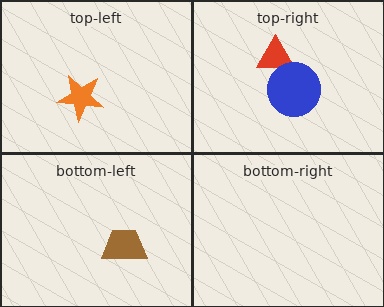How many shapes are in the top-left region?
1.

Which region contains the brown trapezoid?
The bottom-left region.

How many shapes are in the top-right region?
2.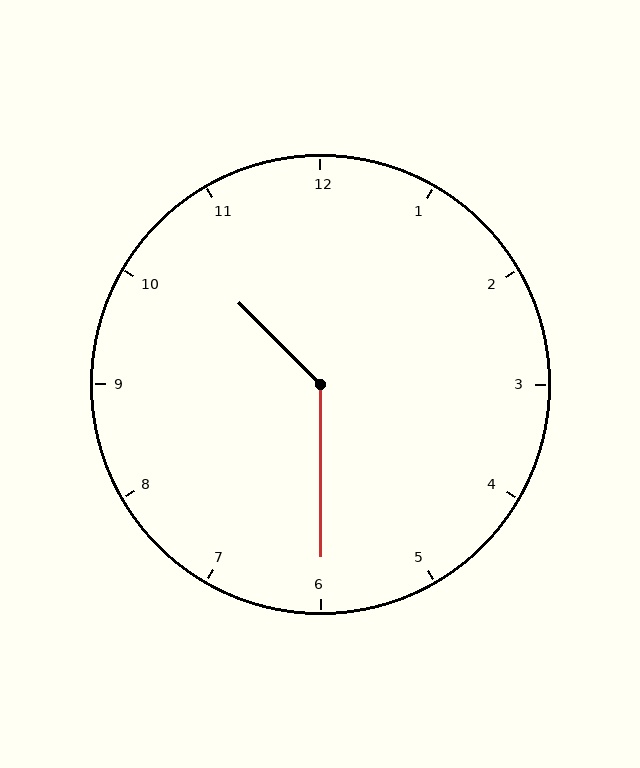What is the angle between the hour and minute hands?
Approximately 135 degrees.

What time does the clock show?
10:30.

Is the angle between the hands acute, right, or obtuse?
It is obtuse.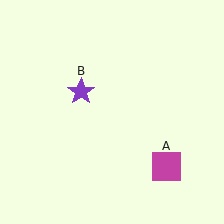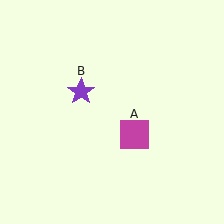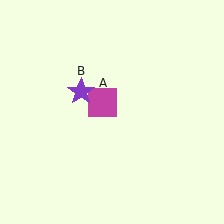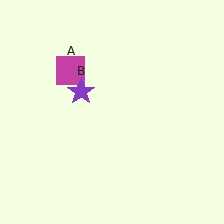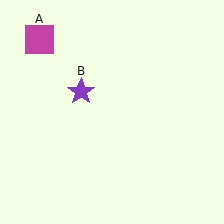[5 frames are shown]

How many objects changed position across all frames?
1 object changed position: magenta square (object A).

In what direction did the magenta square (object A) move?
The magenta square (object A) moved up and to the left.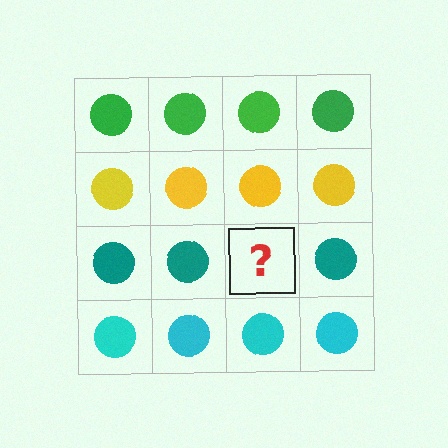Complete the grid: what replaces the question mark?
The question mark should be replaced with a teal circle.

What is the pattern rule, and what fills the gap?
The rule is that each row has a consistent color. The gap should be filled with a teal circle.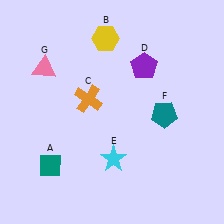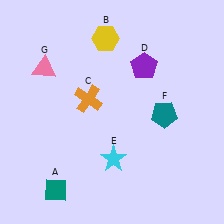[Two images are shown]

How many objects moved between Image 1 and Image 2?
1 object moved between the two images.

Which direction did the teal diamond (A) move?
The teal diamond (A) moved down.